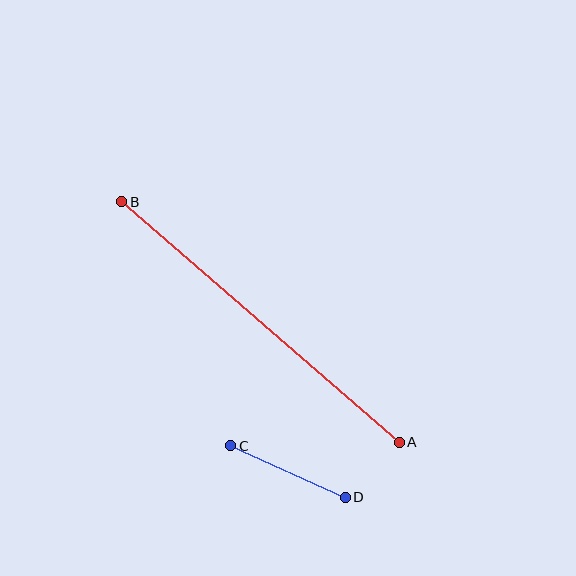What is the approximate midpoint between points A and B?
The midpoint is at approximately (260, 322) pixels.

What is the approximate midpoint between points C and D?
The midpoint is at approximately (288, 472) pixels.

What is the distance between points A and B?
The distance is approximately 367 pixels.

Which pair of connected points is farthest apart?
Points A and B are farthest apart.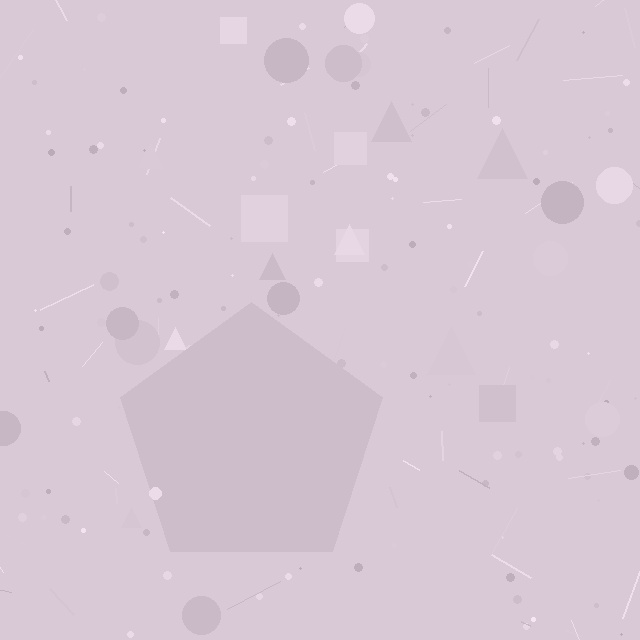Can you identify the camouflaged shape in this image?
The camouflaged shape is a pentagon.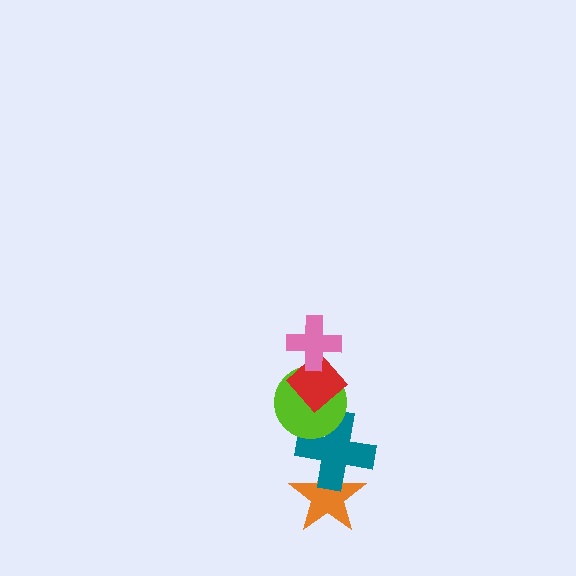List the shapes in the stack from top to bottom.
From top to bottom: the pink cross, the red diamond, the lime circle, the teal cross, the orange star.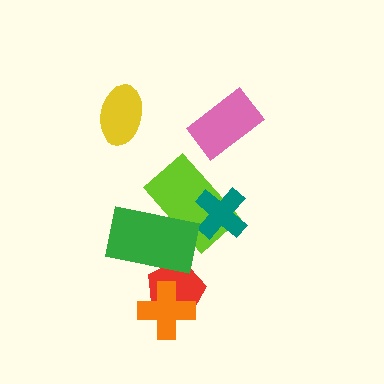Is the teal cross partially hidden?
No, no other shape covers it.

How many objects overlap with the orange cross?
1 object overlaps with the orange cross.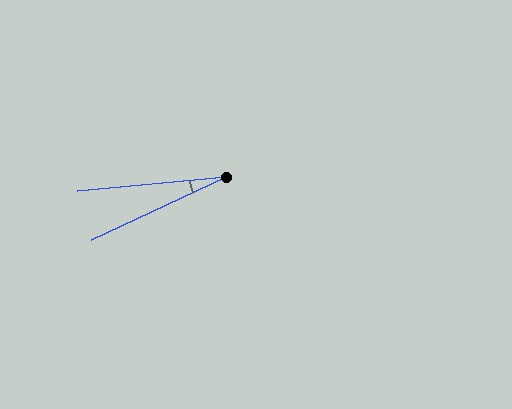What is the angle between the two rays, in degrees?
Approximately 20 degrees.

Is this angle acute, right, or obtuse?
It is acute.